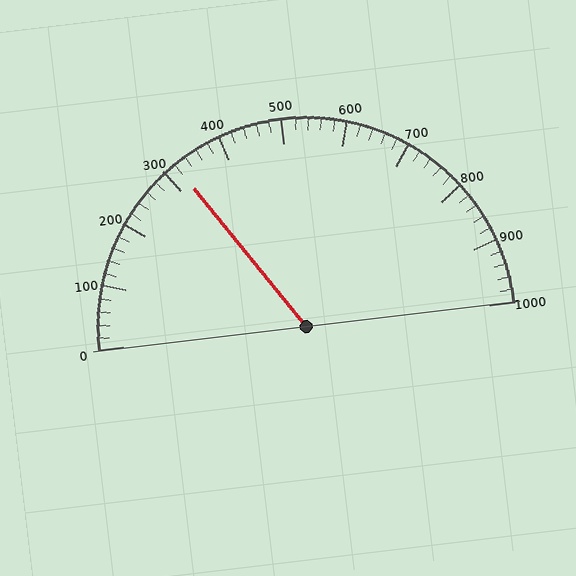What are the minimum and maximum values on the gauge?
The gauge ranges from 0 to 1000.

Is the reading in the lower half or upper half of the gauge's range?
The reading is in the lower half of the range (0 to 1000).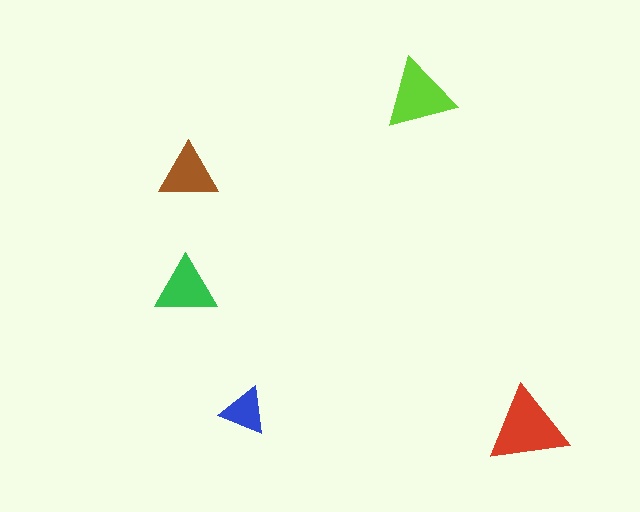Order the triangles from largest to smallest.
the red one, the lime one, the green one, the brown one, the blue one.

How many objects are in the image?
There are 5 objects in the image.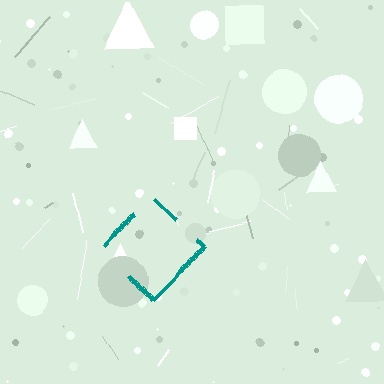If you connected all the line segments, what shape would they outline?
They would outline a diamond.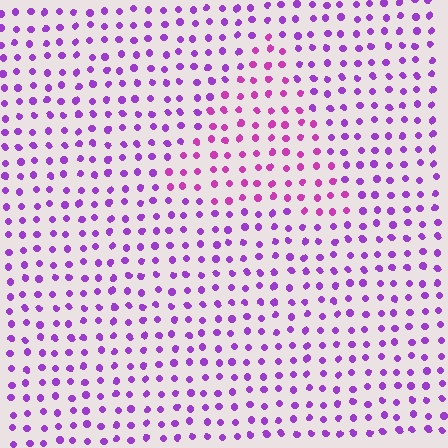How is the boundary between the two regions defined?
The boundary is defined purely by a slight shift in hue (about 30 degrees). Spacing, size, and orientation are identical on both sides.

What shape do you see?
I see a triangle.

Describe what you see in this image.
The image is filled with small purple elements in a uniform arrangement. A triangle-shaped region is visible where the elements are tinted to a slightly different hue, forming a subtle color boundary.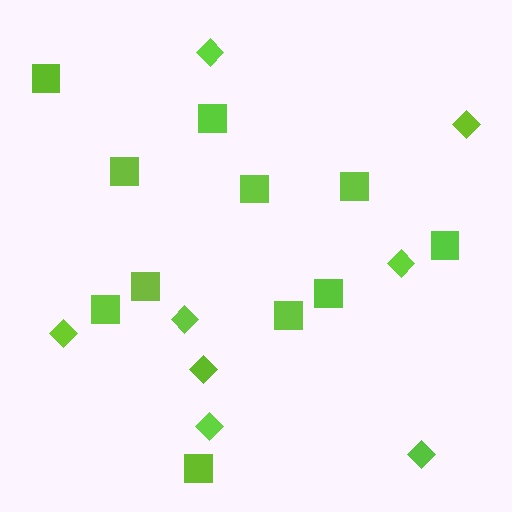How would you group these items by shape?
There are 2 groups: one group of squares (11) and one group of diamonds (8).